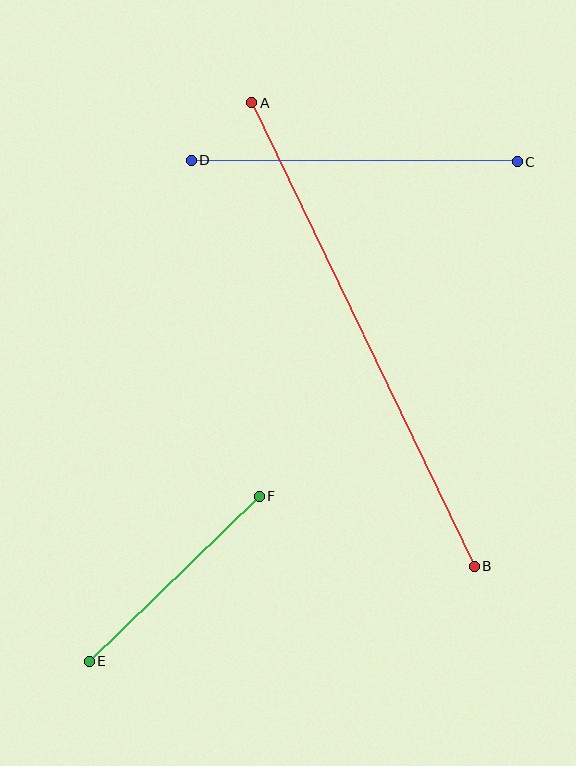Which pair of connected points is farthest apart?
Points A and B are farthest apart.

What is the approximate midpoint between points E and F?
The midpoint is at approximately (174, 579) pixels.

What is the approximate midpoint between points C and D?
The midpoint is at approximately (354, 161) pixels.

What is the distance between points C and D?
The distance is approximately 326 pixels.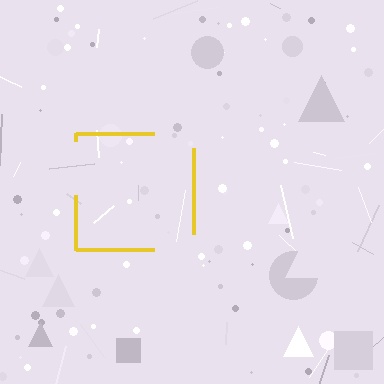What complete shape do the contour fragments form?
The contour fragments form a square.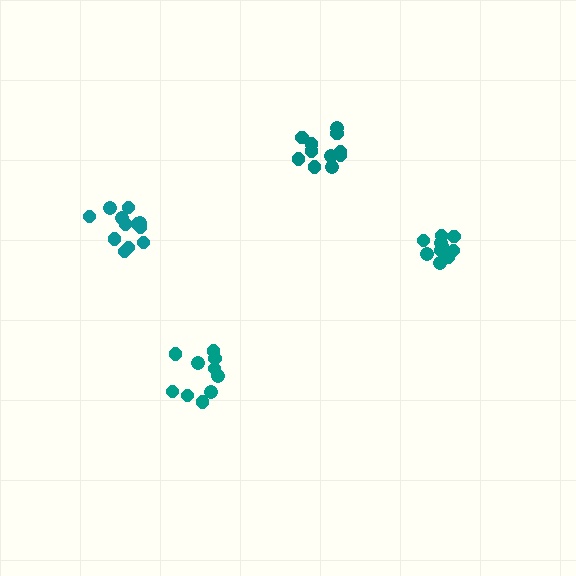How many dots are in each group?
Group 1: 10 dots, Group 2: 12 dots, Group 3: 11 dots, Group 4: 10 dots (43 total).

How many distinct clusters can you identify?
There are 4 distinct clusters.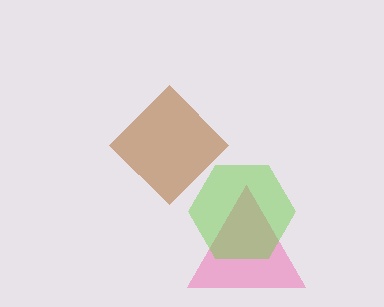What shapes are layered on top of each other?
The layered shapes are: a brown diamond, a pink triangle, a lime hexagon.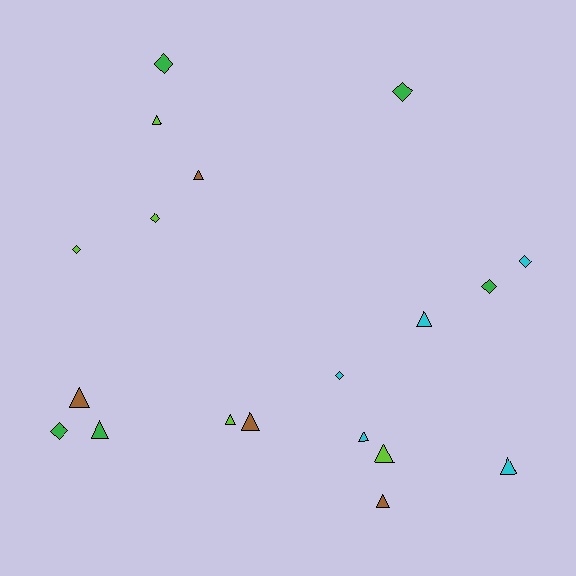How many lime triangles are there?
There are 3 lime triangles.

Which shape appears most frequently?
Triangle, with 11 objects.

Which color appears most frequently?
Lime, with 5 objects.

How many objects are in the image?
There are 19 objects.